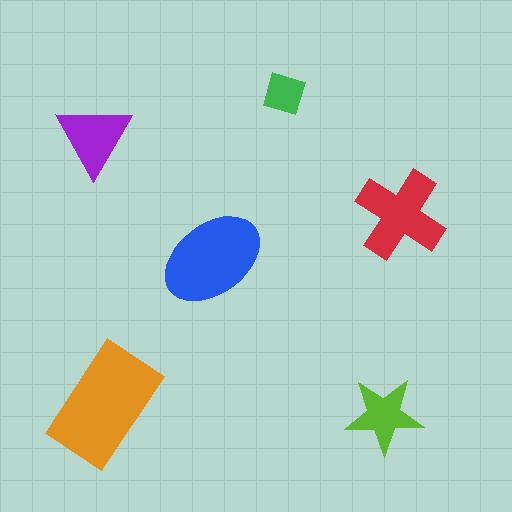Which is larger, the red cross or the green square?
The red cross.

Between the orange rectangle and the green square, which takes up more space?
The orange rectangle.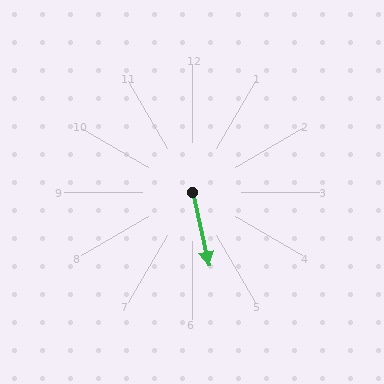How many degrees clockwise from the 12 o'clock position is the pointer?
Approximately 167 degrees.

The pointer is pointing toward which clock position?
Roughly 6 o'clock.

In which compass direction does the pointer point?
South.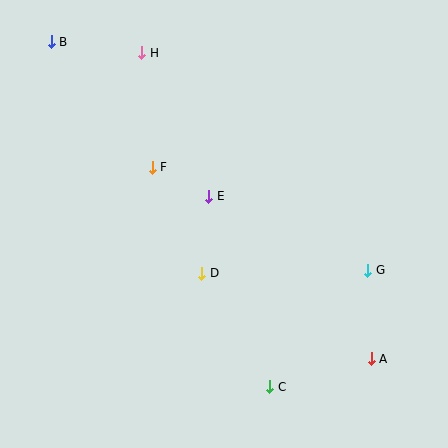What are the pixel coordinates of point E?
Point E is at (208, 196).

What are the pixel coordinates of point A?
Point A is at (371, 359).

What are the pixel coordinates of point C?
Point C is at (270, 387).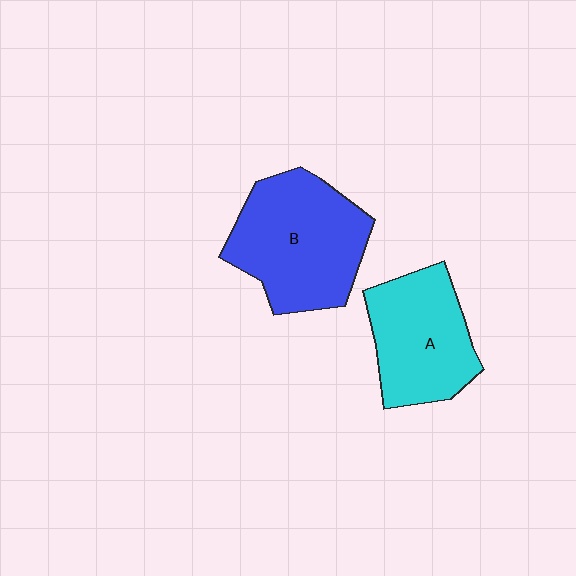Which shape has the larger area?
Shape B (blue).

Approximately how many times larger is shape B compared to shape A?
Approximately 1.3 times.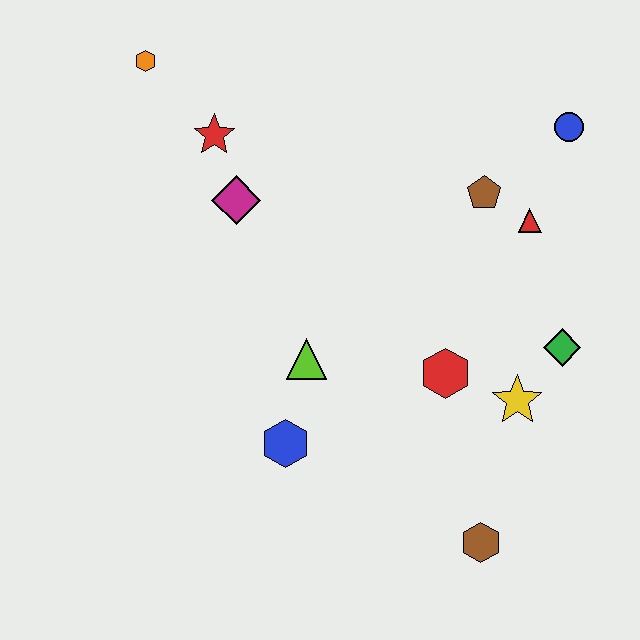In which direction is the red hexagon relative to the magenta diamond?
The red hexagon is to the right of the magenta diamond.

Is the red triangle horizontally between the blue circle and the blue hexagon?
Yes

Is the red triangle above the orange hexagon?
No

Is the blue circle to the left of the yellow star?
No